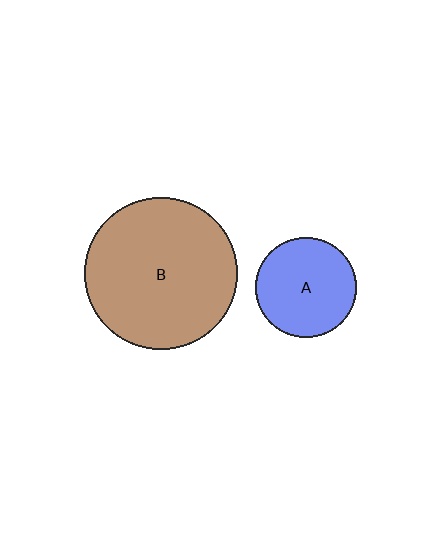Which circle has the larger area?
Circle B (brown).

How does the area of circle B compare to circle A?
Approximately 2.3 times.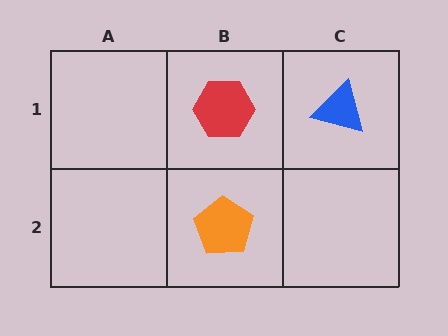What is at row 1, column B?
A red hexagon.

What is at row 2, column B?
An orange pentagon.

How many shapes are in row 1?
2 shapes.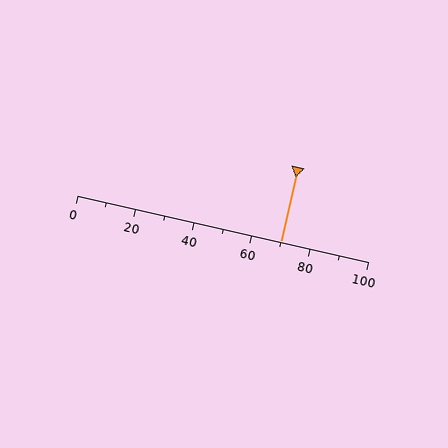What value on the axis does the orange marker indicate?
The marker indicates approximately 70.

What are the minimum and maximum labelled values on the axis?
The axis runs from 0 to 100.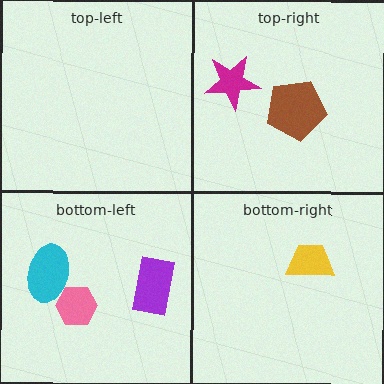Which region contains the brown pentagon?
The top-right region.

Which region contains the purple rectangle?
The bottom-left region.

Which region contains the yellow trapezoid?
The bottom-right region.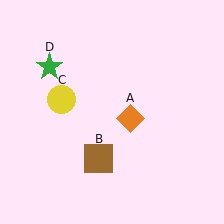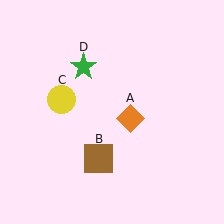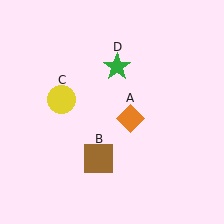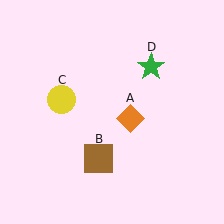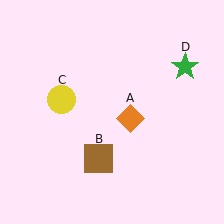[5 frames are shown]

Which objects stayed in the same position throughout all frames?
Orange diamond (object A) and brown square (object B) and yellow circle (object C) remained stationary.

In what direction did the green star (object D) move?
The green star (object D) moved right.